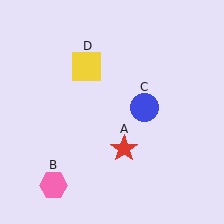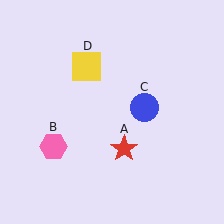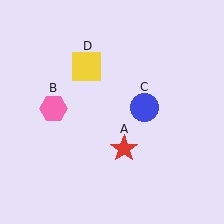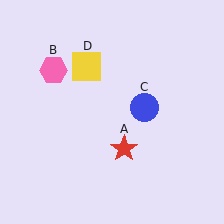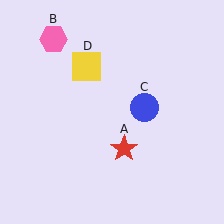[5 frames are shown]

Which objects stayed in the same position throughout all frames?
Red star (object A) and blue circle (object C) and yellow square (object D) remained stationary.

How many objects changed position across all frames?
1 object changed position: pink hexagon (object B).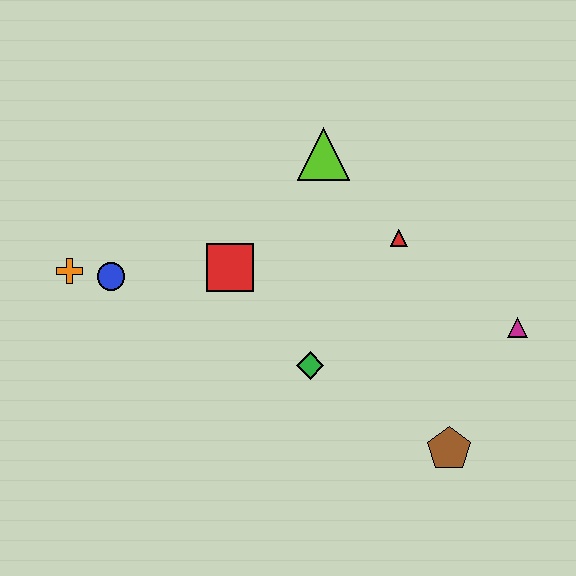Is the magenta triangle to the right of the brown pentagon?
Yes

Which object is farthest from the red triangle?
The orange cross is farthest from the red triangle.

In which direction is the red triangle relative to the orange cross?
The red triangle is to the right of the orange cross.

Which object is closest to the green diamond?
The red square is closest to the green diamond.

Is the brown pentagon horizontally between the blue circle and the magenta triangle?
Yes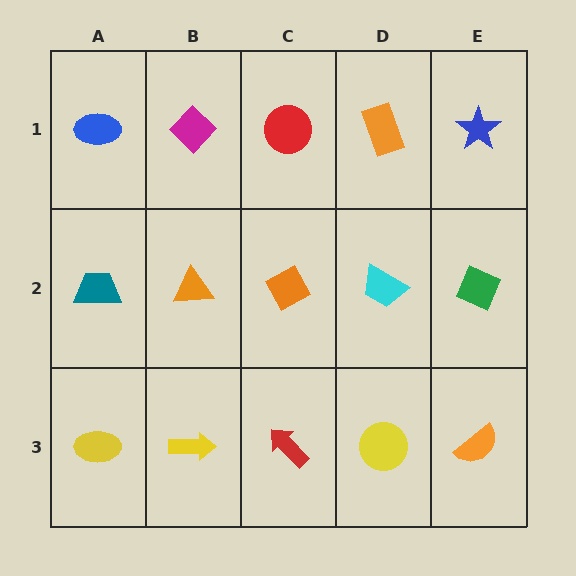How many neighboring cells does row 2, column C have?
4.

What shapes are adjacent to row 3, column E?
A green diamond (row 2, column E), a yellow circle (row 3, column D).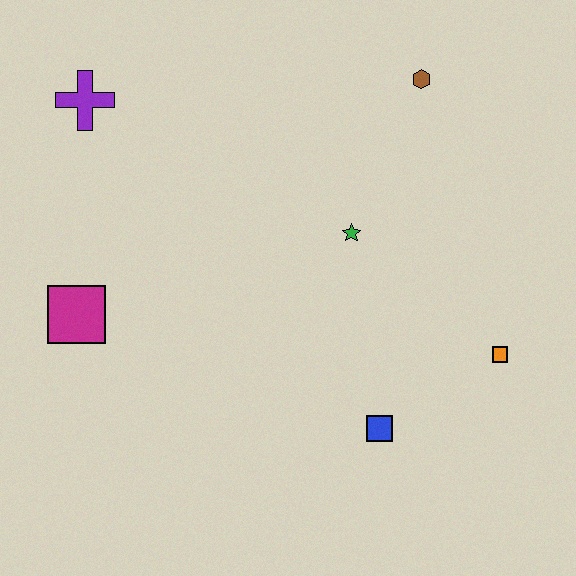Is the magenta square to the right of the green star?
No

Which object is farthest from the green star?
The purple cross is farthest from the green star.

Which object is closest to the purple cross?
The magenta square is closest to the purple cross.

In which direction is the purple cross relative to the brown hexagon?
The purple cross is to the left of the brown hexagon.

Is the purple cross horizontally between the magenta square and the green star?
Yes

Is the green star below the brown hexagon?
Yes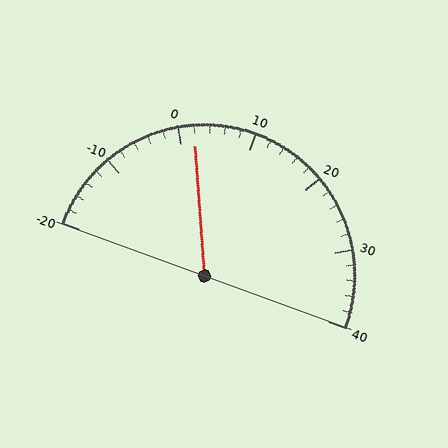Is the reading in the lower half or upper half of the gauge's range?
The reading is in the lower half of the range (-20 to 40).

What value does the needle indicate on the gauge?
The needle indicates approximately 2.